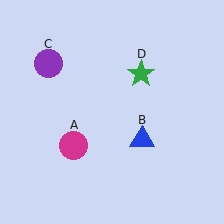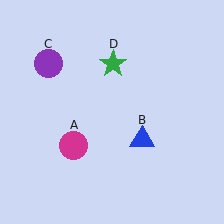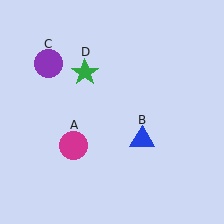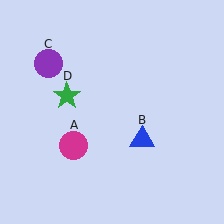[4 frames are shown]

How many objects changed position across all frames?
1 object changed position: green star (object D).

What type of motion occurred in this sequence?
The green star (object D) rotated counterclockwise around the center of the scene.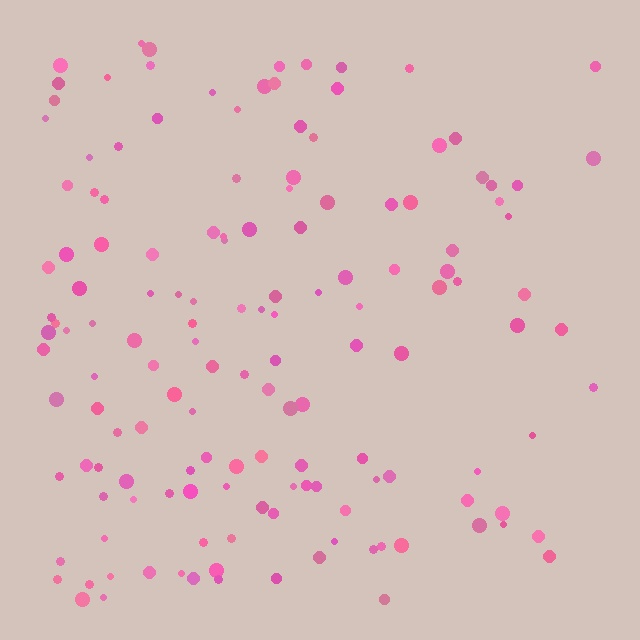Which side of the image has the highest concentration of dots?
The left.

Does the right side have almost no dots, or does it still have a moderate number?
Still a moderate number, just noticeably fewer than the left.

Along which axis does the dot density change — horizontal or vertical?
Horizontal.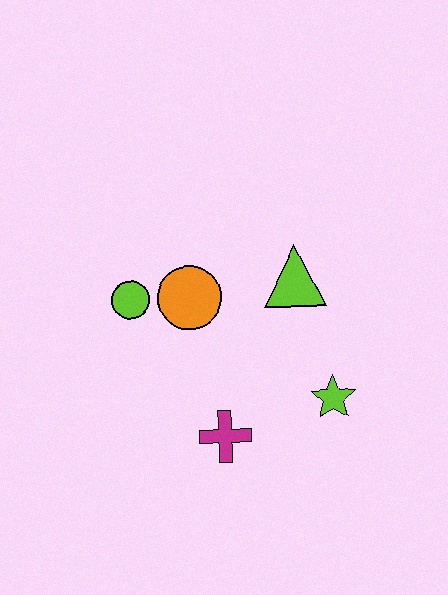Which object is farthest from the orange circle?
The lime star is farthest from the orange circle.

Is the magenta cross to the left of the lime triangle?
Yes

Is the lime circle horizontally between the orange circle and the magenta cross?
No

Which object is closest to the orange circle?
The lime circle is closest to the orange circle.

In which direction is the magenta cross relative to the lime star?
The magenta cross is to the left of the lime star.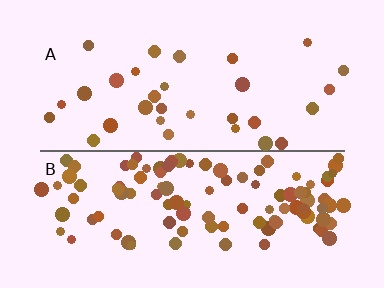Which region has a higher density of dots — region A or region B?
B (the bottom).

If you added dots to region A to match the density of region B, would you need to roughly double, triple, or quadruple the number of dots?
Approximately quadruple.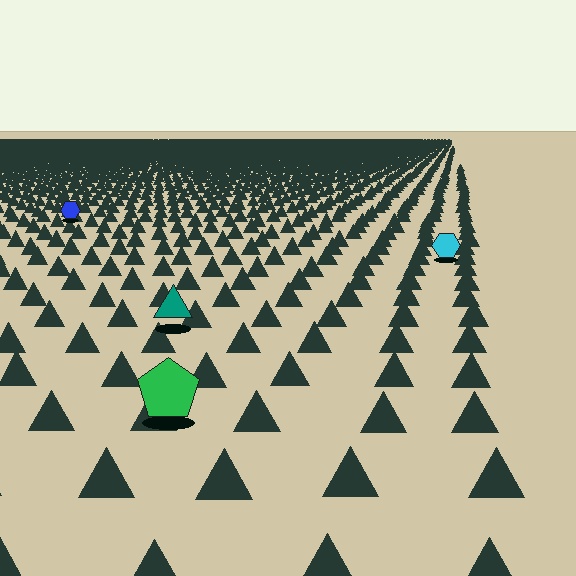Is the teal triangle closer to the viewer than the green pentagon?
No. The green pentagon is closer — you can tell from the texture gradient: the ground texture is coarser near it.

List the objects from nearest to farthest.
From nearest to farthest: the green pentagon, the teal triangle, the cyan hexagon, the blue hexagon.